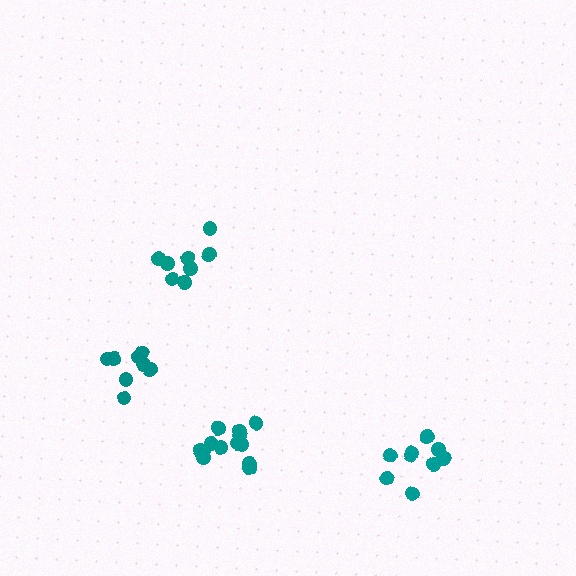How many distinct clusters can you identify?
There are 4 distinct clusters.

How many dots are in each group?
Group 1: 8 dots, Group 2: 9 dots, Group 3: 13 dots, Group 4: 8 dots (38 total).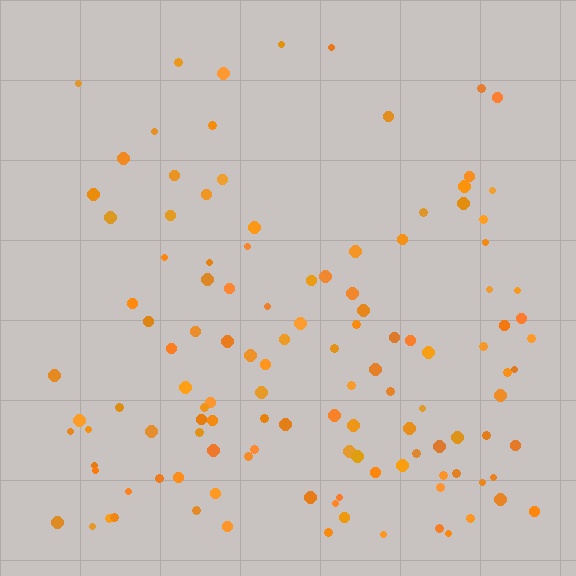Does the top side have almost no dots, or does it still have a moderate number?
Still a moderate number, just noticeably fewer than the bottom.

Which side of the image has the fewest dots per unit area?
The top.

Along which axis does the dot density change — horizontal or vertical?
Vertical.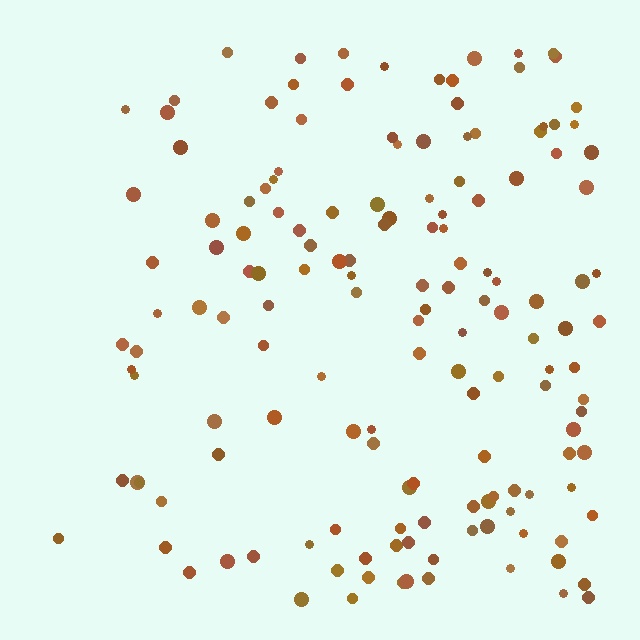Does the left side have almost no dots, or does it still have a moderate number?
Still a moderate number, just noticeably fewer than the right.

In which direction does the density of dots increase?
From left to right, with the right side densest.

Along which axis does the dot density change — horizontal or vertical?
Horizontal.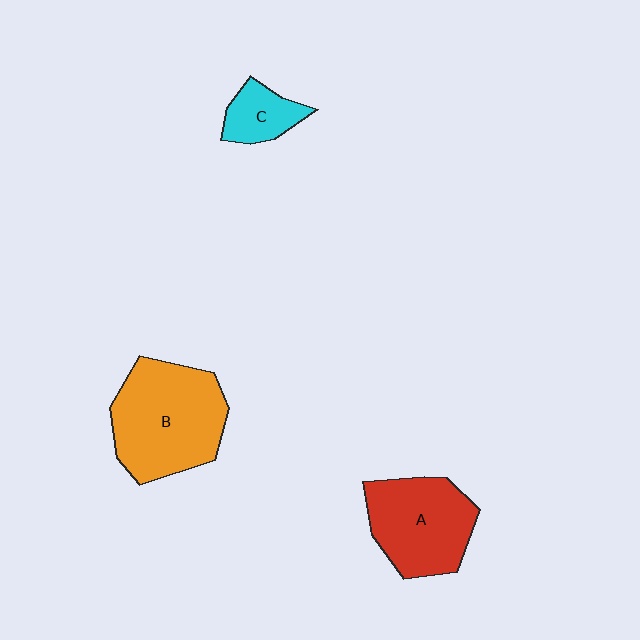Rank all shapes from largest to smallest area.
From largest to smallest: B (orange), A (red), C (cyan).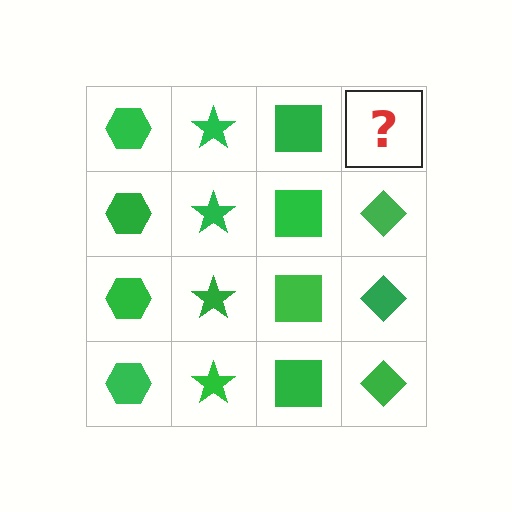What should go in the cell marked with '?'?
The missing cell should contain a green diamond.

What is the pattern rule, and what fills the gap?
The rule is that each column has a consistent shape. The gap should be filled with a green diamond.